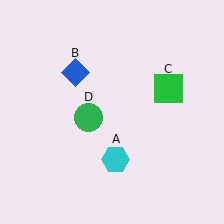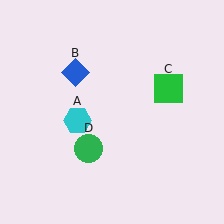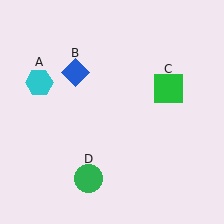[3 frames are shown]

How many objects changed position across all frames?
2 objects changed position: cyan hexagon (object A), green circle (object D).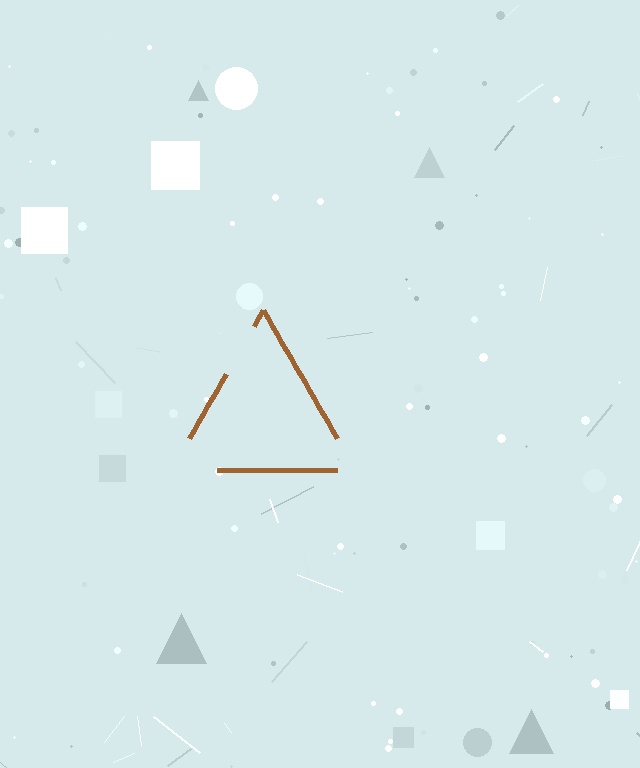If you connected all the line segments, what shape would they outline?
They would outline a triangle.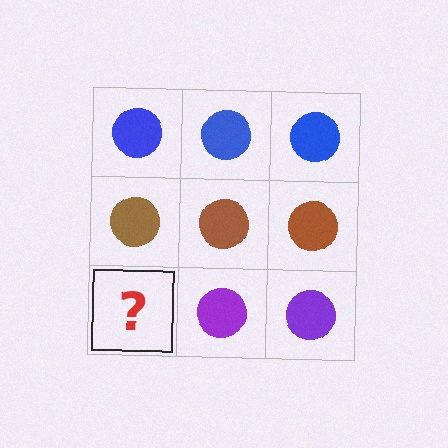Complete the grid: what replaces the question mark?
The question mark should be replaced with a purple circle.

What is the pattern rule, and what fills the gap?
The rule is that each row has a consistent color. The gap should be filled with a purple circle.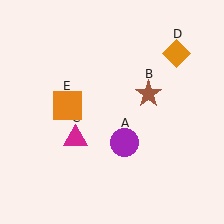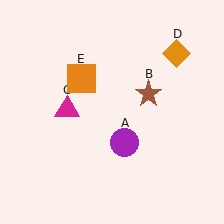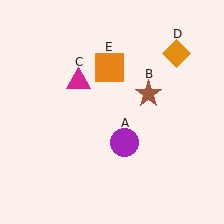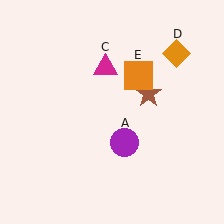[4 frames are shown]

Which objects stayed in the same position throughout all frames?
Purple circle (object A) and brown star (object B) and orange diamond (object D) remained stationary.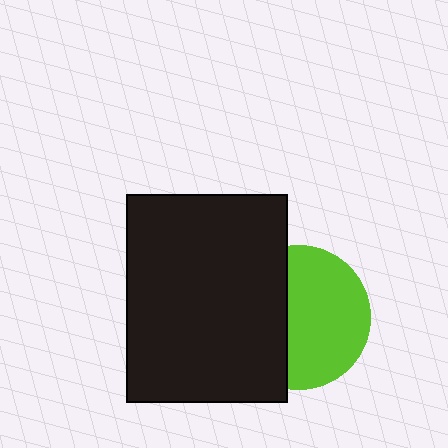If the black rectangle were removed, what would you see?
You would see the complete lime circle.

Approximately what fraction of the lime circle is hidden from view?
Roughly 40% of the lime circle is hidden behind the black rectangle.